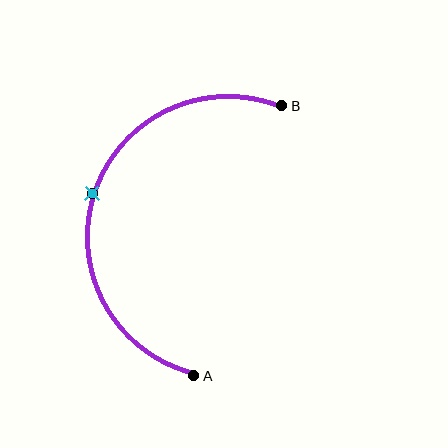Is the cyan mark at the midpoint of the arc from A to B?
Yes. The cyan mark lies on the arc at equal arc-length from both A and B — it is the arc midpoint.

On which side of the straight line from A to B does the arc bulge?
The arc bulges to the left of the straight line connecting A and B.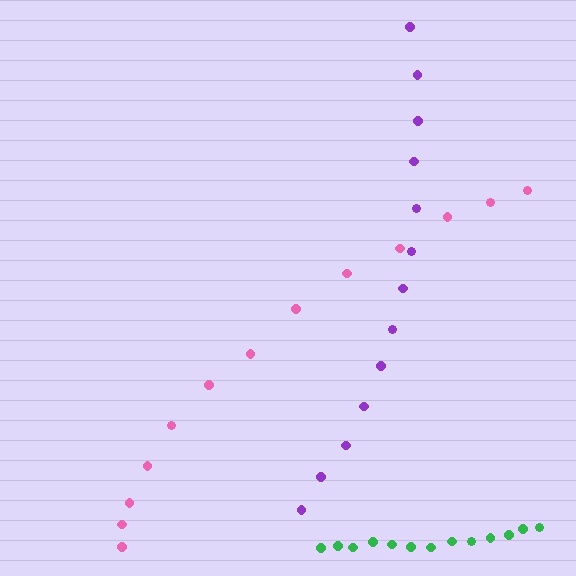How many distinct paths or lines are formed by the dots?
There are 3 distinct paths.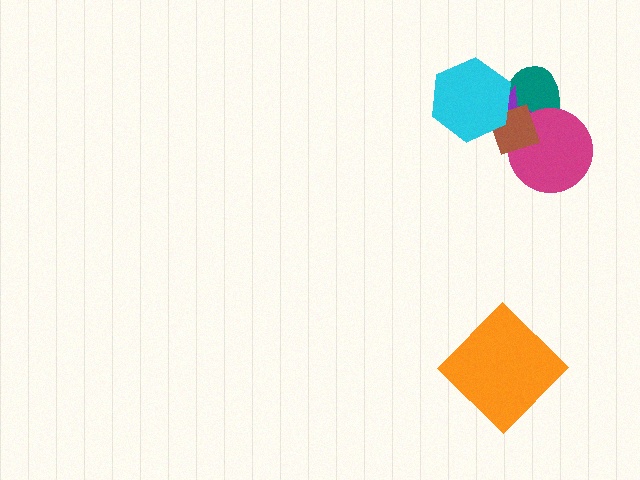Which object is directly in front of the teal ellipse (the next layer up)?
The purple star is directly in front of the teal ellipse.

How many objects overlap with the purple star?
4 objects overlap with the purple star.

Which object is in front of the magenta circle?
The brown diamond is in front of the magenta circle.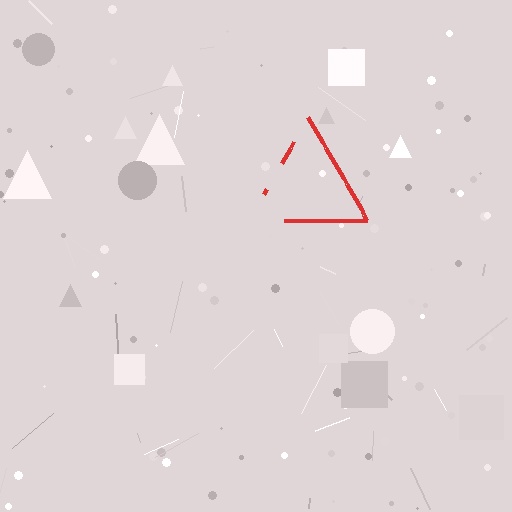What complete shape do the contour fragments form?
The contour fragments form a triangle.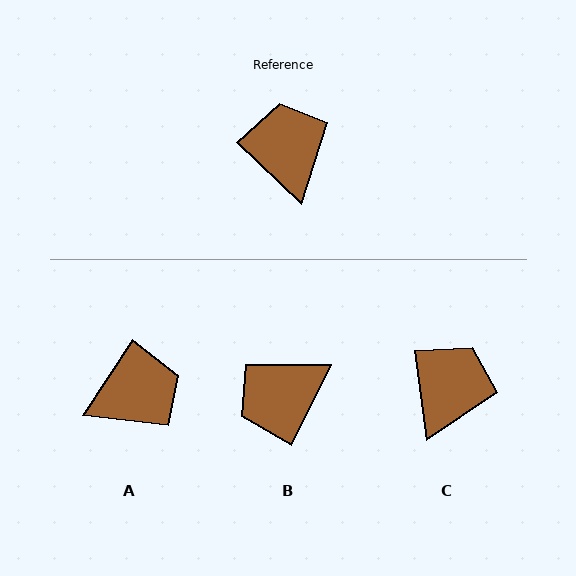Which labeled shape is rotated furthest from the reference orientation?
B, about 107 degrees away.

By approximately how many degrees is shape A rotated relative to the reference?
Approximately 80 degrees clockwise.